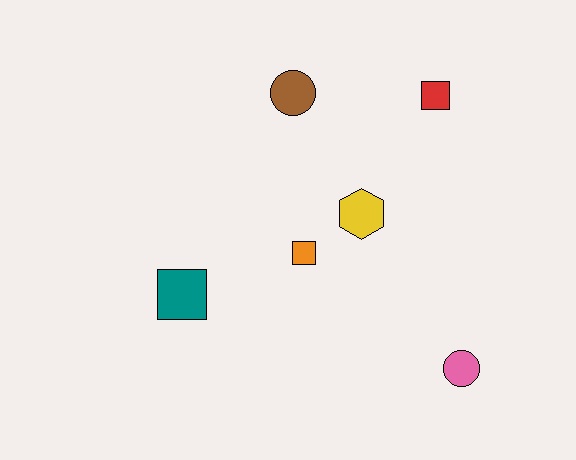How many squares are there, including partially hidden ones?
There are 3 squares.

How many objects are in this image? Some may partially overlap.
There are 6 objects.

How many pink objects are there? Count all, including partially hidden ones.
There is 1 pink object.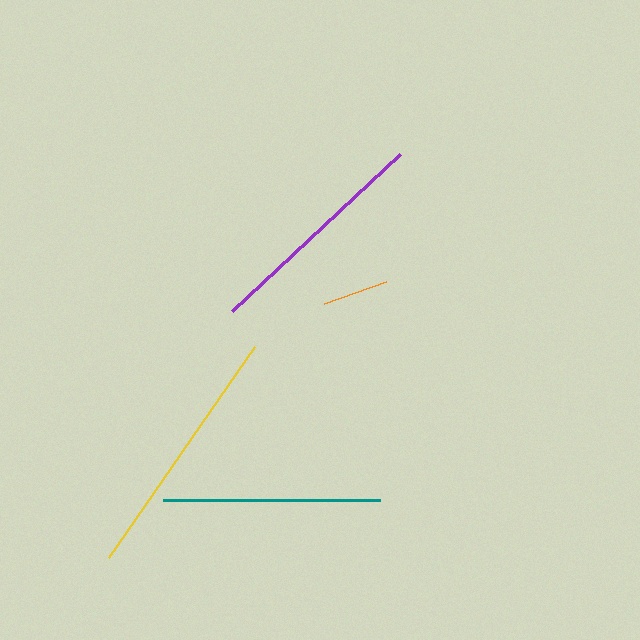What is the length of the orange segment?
The orange segment is approximately 65 pixels long.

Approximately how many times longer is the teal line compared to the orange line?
The teal line is approximately 3.3 times the length of the orange line.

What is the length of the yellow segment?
The yellow segment is approximately 257 pixels long.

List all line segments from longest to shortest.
From longest to shortest: yellow, purple, teal, orange.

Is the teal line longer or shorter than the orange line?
The teal line is longer than the orange line.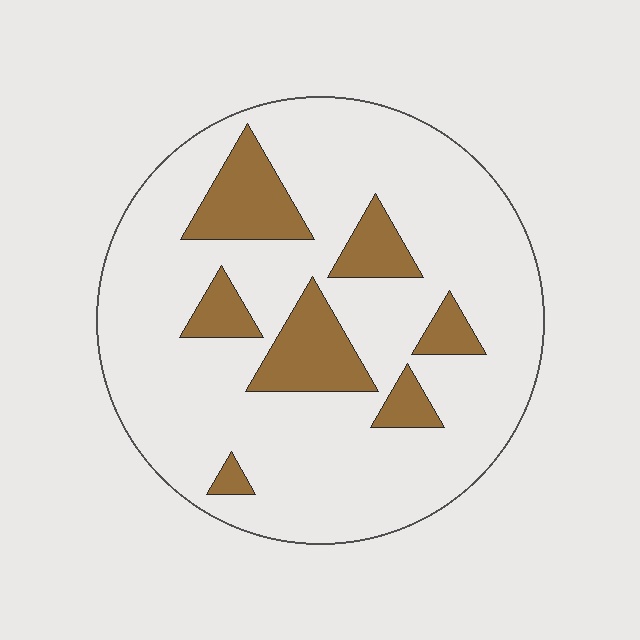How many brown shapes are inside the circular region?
7.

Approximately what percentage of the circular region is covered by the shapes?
Approximately 20%.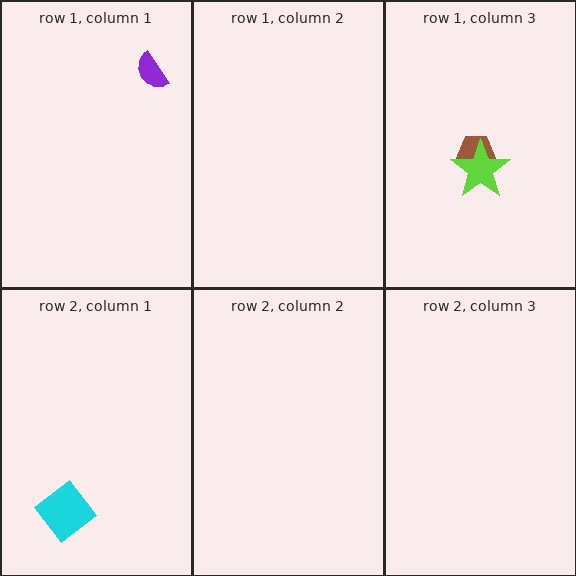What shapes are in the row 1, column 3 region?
The brown trapezoid, the lime star.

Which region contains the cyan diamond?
The row 2, column 1 region.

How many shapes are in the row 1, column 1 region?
1.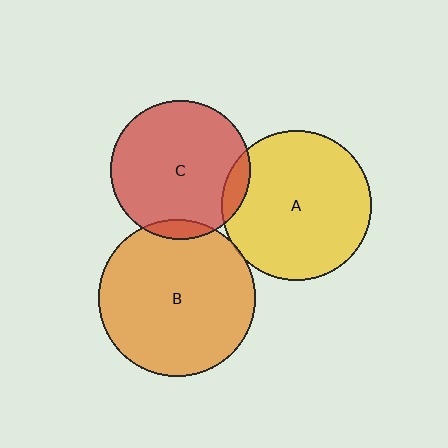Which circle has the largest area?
Circle B (orange).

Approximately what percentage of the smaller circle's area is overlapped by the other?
Approximately 5%.